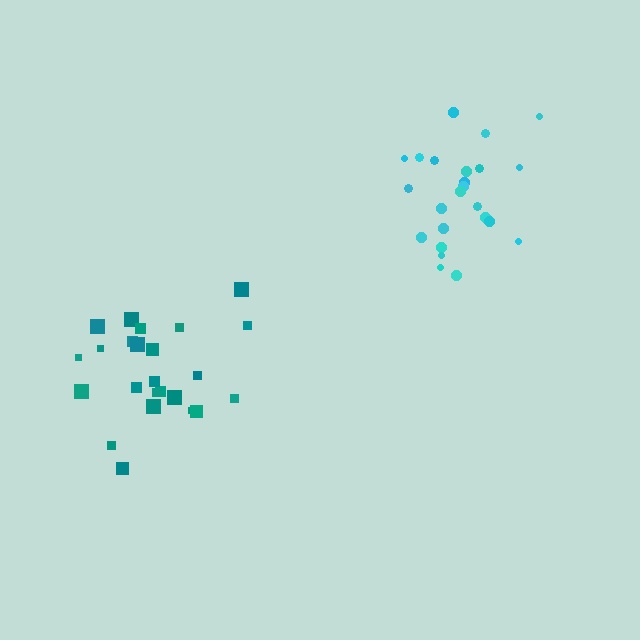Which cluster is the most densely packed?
Cyan.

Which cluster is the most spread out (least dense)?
Teal.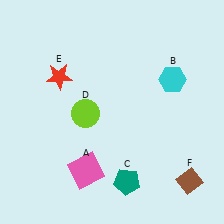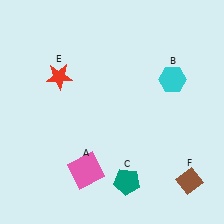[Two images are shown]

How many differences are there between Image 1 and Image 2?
There is 1 difference between the two images.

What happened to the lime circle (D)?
The lime circle (D) was removed in Image 2. It was in the bottom-left area of Image 1.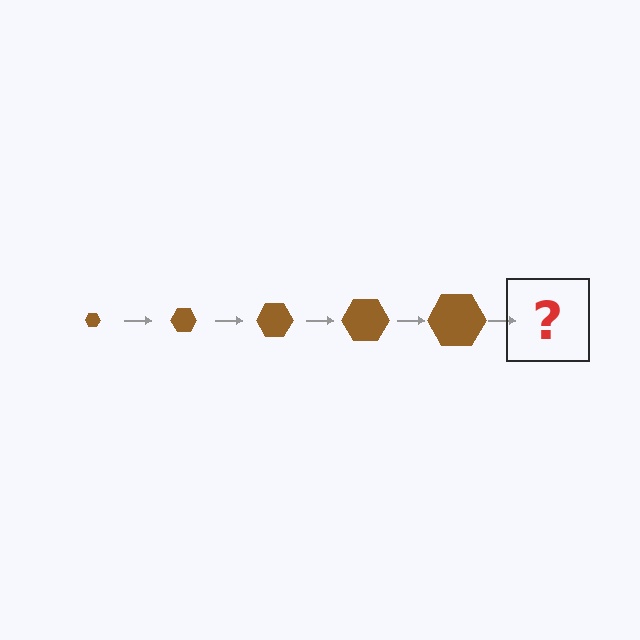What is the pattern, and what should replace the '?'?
The pattern is that the hexagon gets progressively larger each step. The '?' should be a brown hexagon, larger than the previous one.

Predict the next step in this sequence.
The next step is a brown hexagon, larger than the previous one.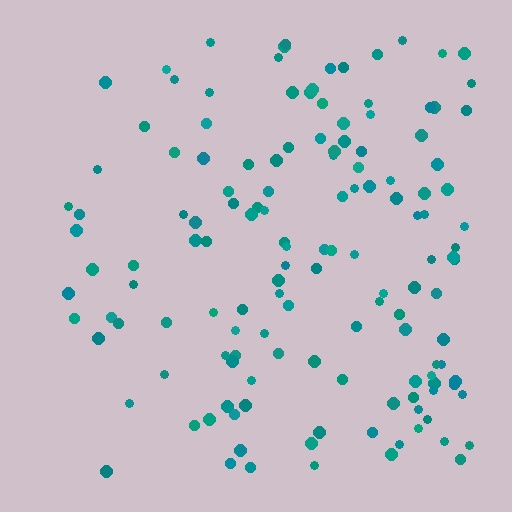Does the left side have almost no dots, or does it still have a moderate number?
Still a moderate number, just noticeably fewer than the right.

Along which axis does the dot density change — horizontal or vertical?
Horizontal.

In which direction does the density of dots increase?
From left to right, with the right side densest.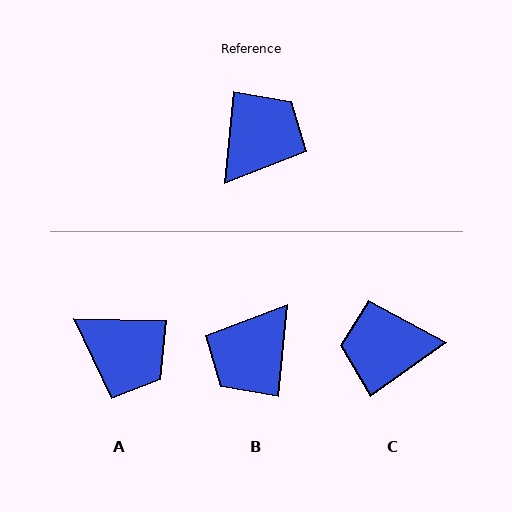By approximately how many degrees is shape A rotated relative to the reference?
Approximately 86 degrees clockwise.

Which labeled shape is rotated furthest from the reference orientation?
B, about 180 degrees away.